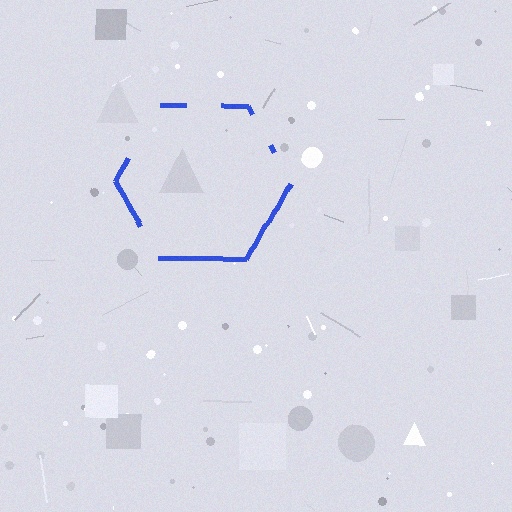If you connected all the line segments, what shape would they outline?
They would outline a hexagon.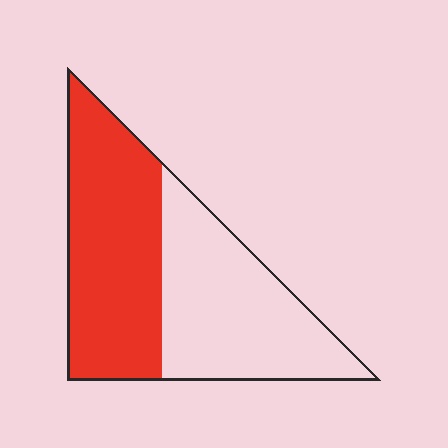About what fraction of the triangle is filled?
About one half (1/2).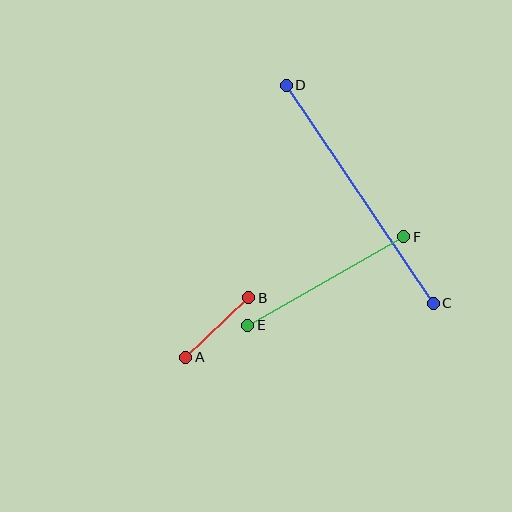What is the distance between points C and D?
The distance is approximately 263 pixels.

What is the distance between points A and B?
The distance is approximately 87 pixels.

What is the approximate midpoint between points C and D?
The midpoint is at approximately (360, 194) pixels.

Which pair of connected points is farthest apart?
Points C and D are farthest apart.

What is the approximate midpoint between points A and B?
The midpoint is at approximately (217, 328) pixels.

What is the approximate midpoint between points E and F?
The midpoint is at approximately (326, 281) pixels.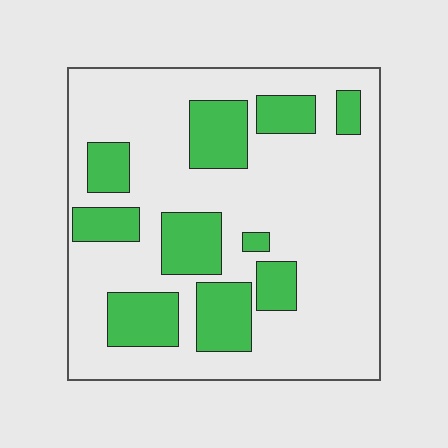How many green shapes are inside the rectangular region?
10.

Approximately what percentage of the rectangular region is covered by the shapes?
Approximately 25%.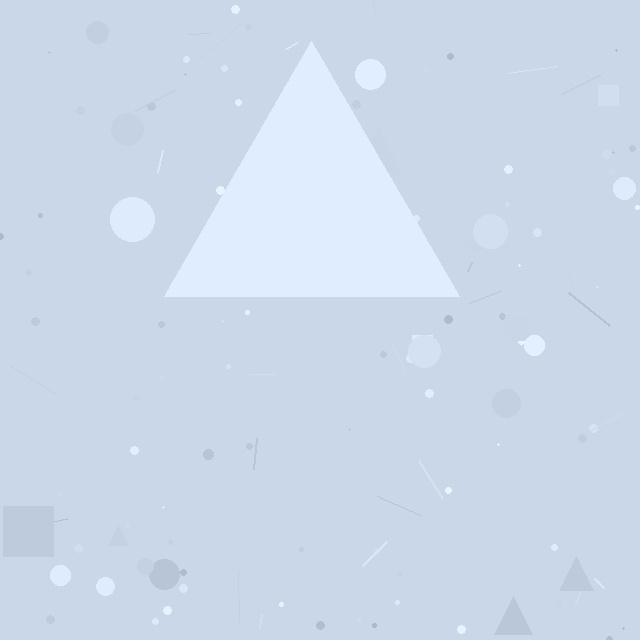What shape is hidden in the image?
A triangle is hidden in the image.